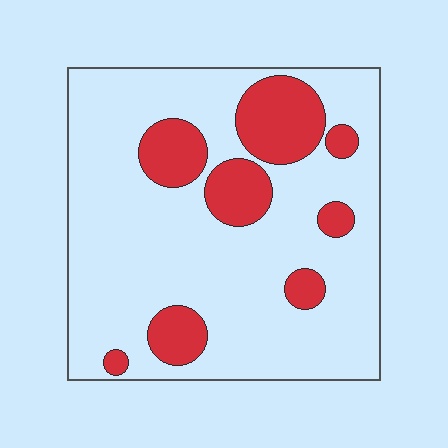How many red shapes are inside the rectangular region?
8.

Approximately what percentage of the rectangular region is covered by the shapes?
Approximately 20%.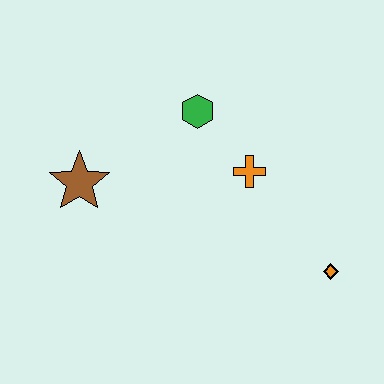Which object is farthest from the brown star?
The orange diamond is farthest from the brown star.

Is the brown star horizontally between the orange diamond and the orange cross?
No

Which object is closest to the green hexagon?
The orange cross is closest to the green hexagon.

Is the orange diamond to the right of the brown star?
Yes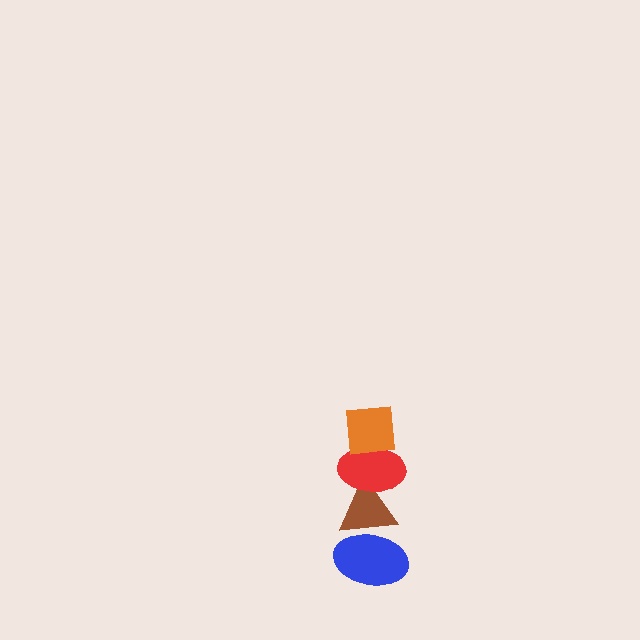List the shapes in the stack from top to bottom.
From top to bottom: the orange square, the red ellipse, the brown triangle, the blue ellipse.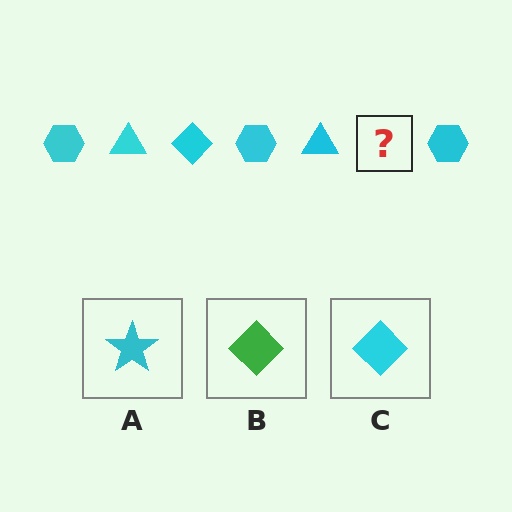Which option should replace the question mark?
Option C.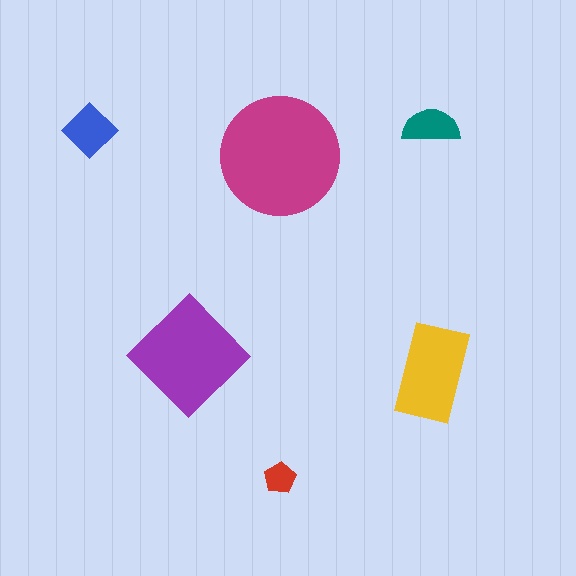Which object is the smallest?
The red pentagon.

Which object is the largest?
The magenta circle.